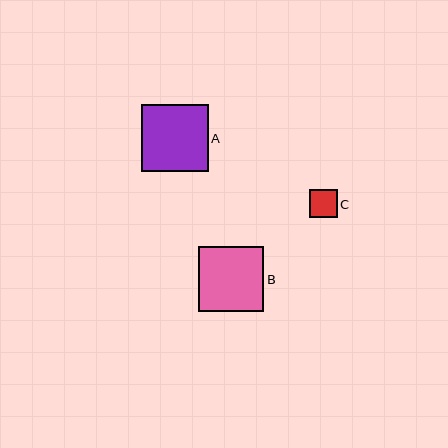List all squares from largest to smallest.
From largest to smallest: A, B, C.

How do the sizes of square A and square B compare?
Square A and square B are approximately the same size.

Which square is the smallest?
Square C is the smallest with a size of approximately 27 pixels.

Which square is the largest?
Square A is the largest with a size of approximately 67 pixels.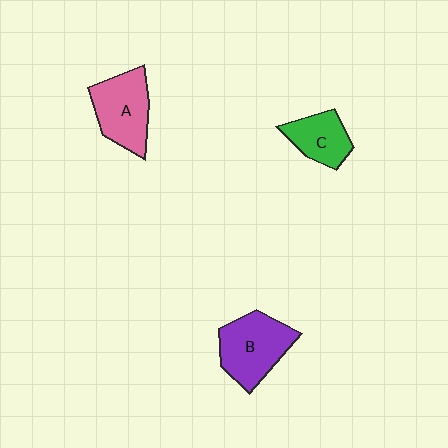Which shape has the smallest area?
Shape C (green).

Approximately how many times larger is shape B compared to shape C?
Approximately 1.5 times.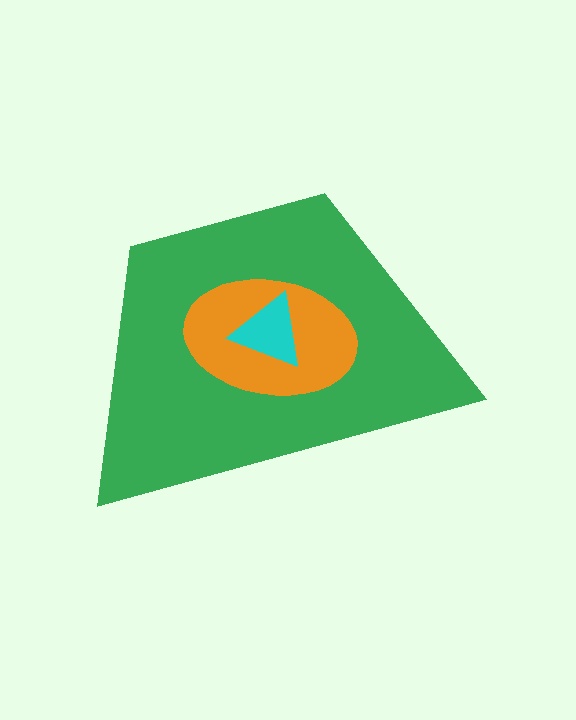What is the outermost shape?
The green trapezoid.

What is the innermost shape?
The cyan triangle.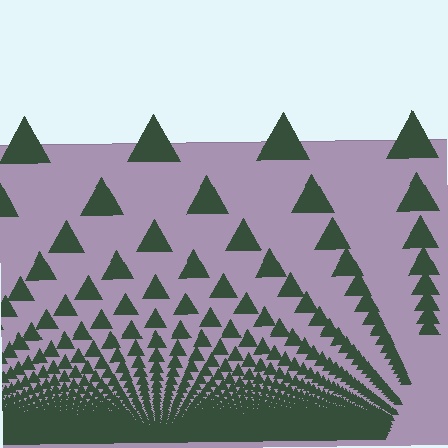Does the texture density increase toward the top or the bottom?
Density increases toward the bottom.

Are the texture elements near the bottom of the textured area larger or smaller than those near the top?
Smaller. The gradient is inverted — elements near the bottom are smaller and denser.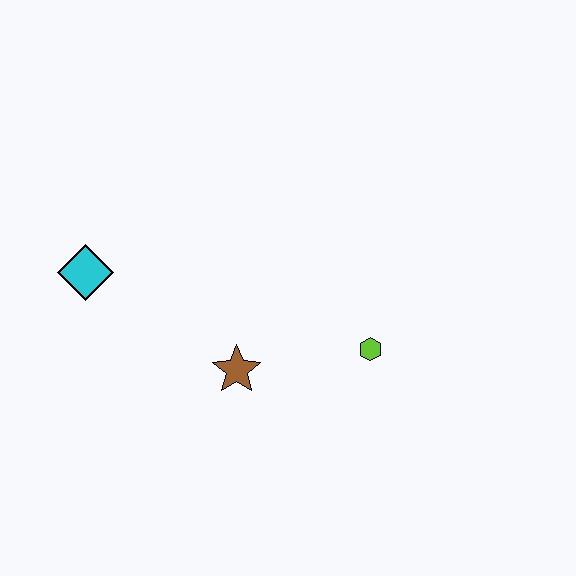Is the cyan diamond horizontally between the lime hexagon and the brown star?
No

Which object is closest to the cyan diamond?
The brown star is closest to the cyan diamond.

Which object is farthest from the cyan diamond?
The lime hexagon is farthest from the cyan diamond.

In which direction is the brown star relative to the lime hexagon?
The brown star is to the left of the lime hexagon.